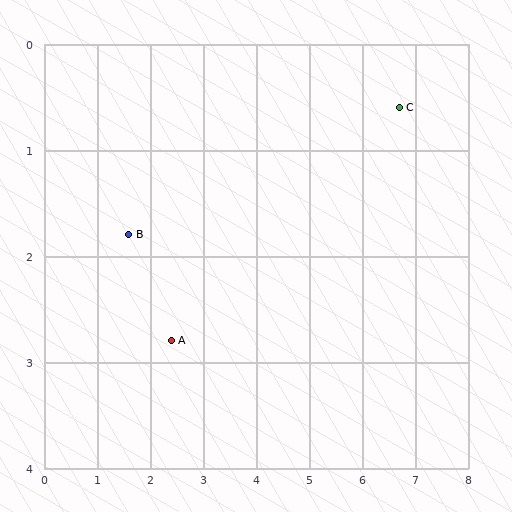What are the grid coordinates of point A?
Point A is at approximately (2.4, 2.8).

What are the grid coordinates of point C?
Point C is at approximately (6.7, 0.6).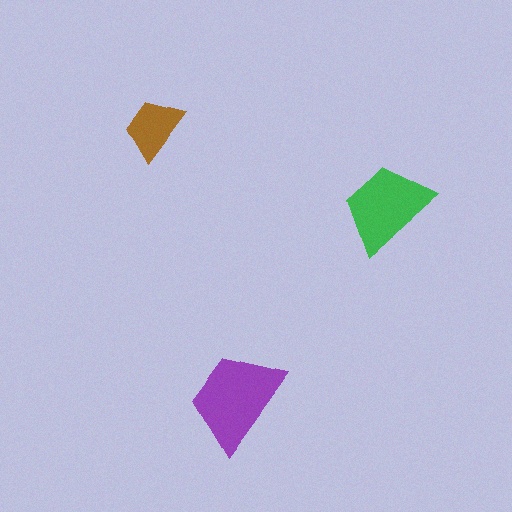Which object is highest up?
The brown trapezoid is topmost.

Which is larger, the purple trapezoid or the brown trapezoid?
The purple one.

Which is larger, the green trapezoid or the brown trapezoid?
The green one.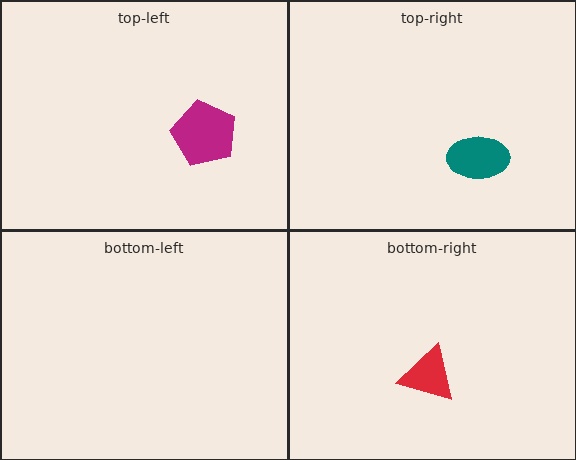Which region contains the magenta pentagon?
The top-left region.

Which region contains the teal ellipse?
The top-right region.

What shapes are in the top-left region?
The magenta pentagon.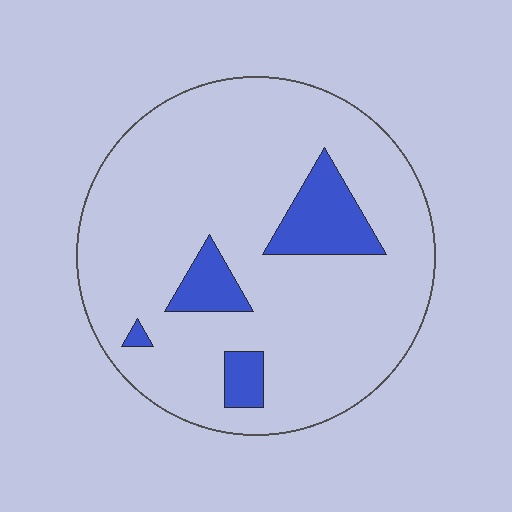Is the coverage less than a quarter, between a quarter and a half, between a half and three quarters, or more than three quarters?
Less than a quarter.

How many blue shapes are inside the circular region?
4.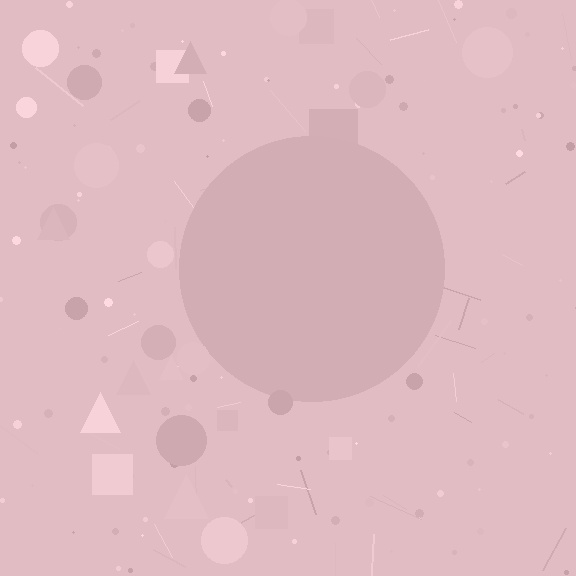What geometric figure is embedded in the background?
A circle is embedded in the background.